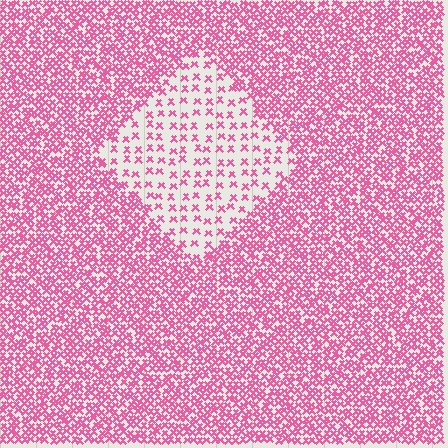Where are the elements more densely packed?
The elements are more densely packed outside the diamond boundary.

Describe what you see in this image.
The image contains small pink elements arranged at two different densities. A diamond-shaped region is visible where the elements are less densely packed than the surrounding area.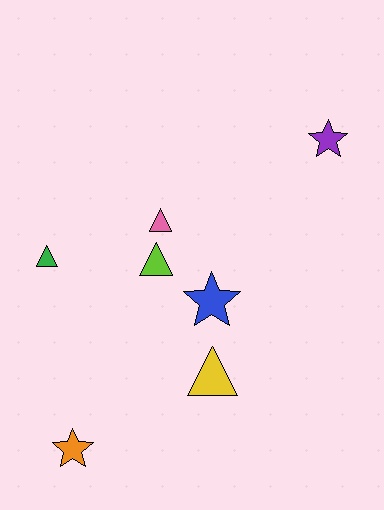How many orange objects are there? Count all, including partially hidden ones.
There is 1 orange object.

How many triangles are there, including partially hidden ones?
There are 4 triangles.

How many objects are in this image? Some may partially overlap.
There are 7 objects.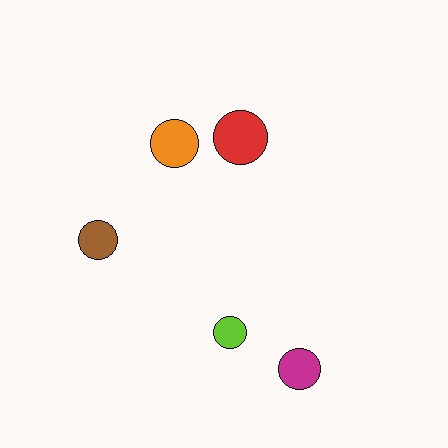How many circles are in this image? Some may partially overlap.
There are 5 circles.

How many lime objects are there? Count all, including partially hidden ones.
There is 1 lime object.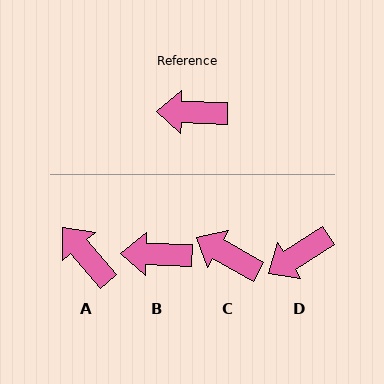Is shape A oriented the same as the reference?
No, it is off by about 49 degrees.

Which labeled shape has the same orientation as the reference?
B.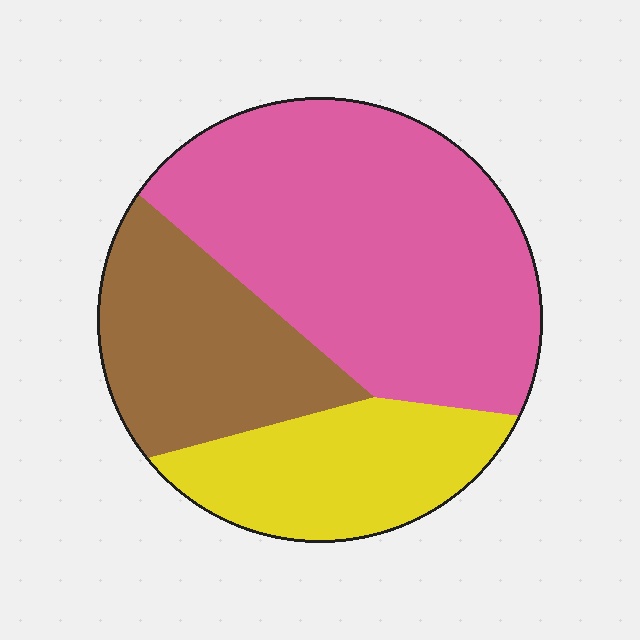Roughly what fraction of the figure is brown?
Brown takes up between a sixth and a third of the figure.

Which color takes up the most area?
Pink, at roughly 55%.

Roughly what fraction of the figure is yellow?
Yellow covers 22% of the figure.